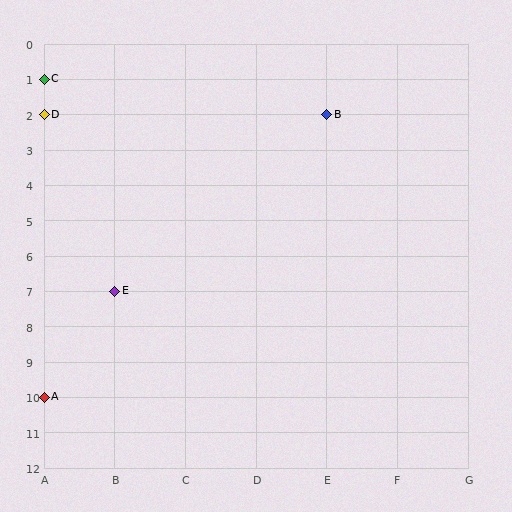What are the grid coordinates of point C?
Point C is at grid coordinates (A, 1).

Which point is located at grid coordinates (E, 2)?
Point B is at (E, 2).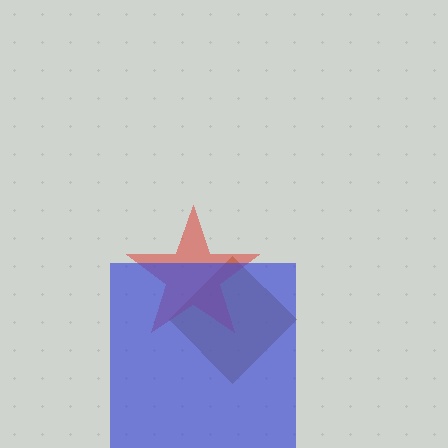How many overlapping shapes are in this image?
There are 3 overlapping shapes in the image.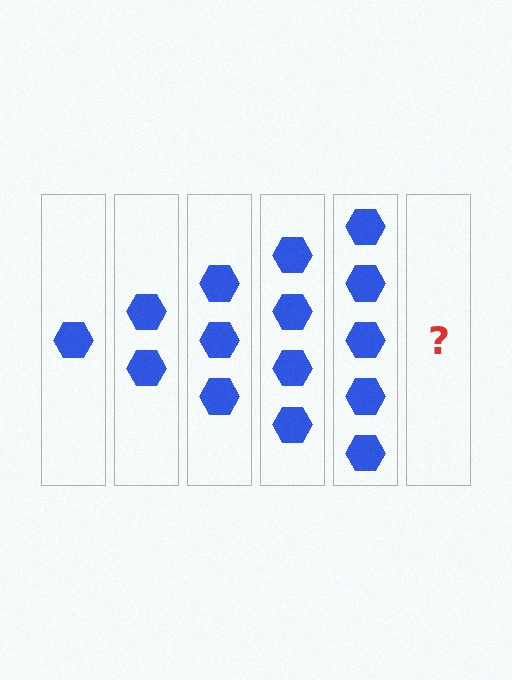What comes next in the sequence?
The next element should be 6 hexagons.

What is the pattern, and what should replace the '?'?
The pattern is that each step adds one more hexagon. The '?' should be 6 hexagons.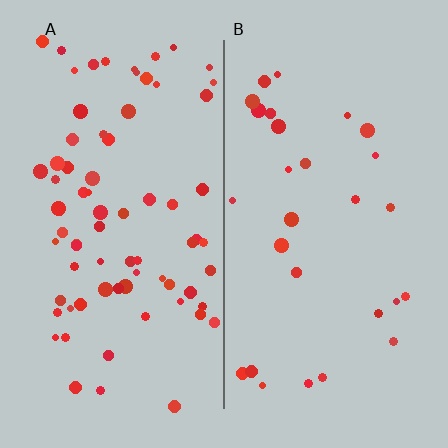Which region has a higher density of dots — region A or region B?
A (the left).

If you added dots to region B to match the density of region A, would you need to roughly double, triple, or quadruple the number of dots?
Approximately triple.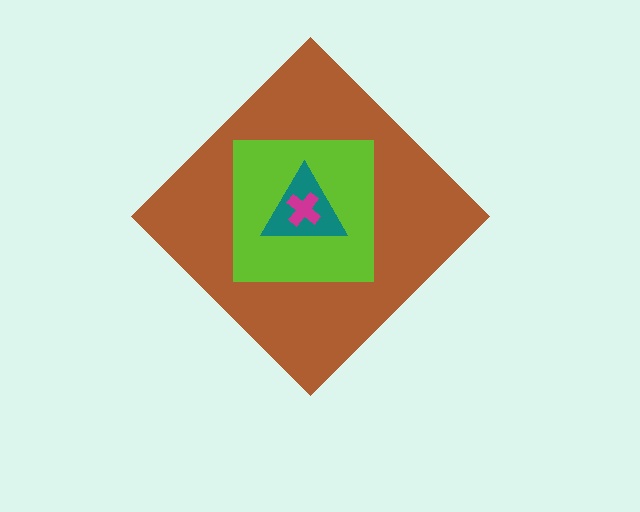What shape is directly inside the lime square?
The teal triangle.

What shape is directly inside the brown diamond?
The lime square.